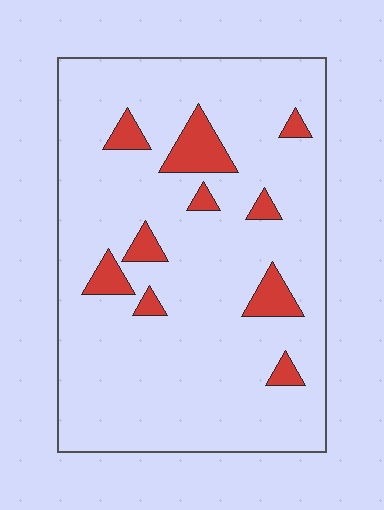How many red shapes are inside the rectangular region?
10.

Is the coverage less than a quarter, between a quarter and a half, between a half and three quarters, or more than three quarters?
Less than a quarter.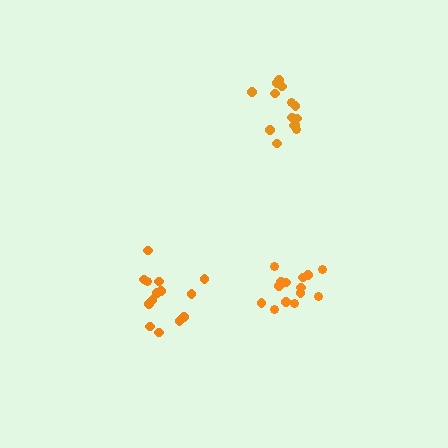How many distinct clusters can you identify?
There are 3 distinct clusters.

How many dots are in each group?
Group 1: 14 dots, Group 2: 14 dots, Group 3: 14 dots (42 total).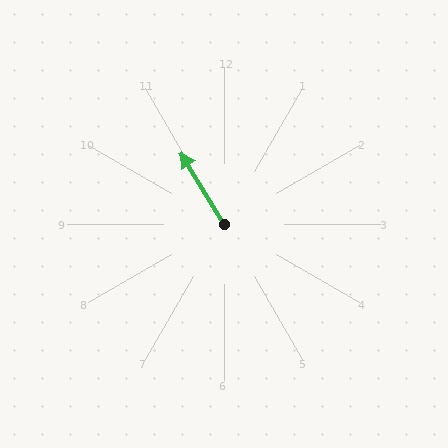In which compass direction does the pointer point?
Northwest.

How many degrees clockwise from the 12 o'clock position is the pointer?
Approximately 329 degrees.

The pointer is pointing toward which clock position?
Roughly 11 o'clock.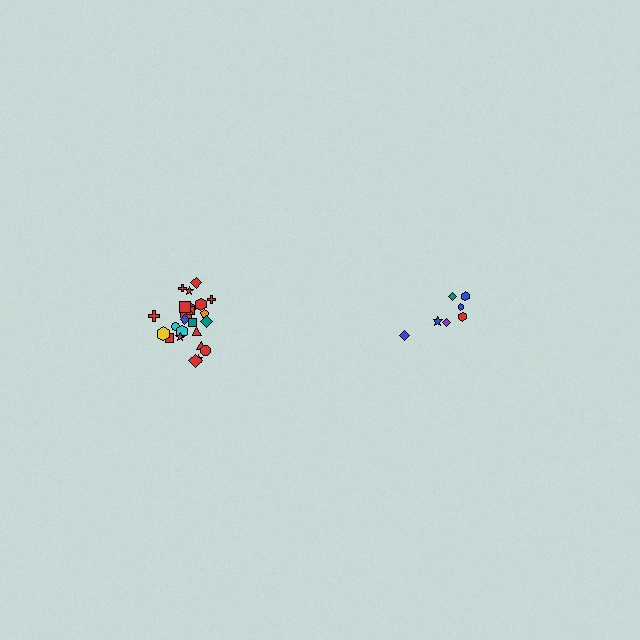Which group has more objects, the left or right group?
The left group.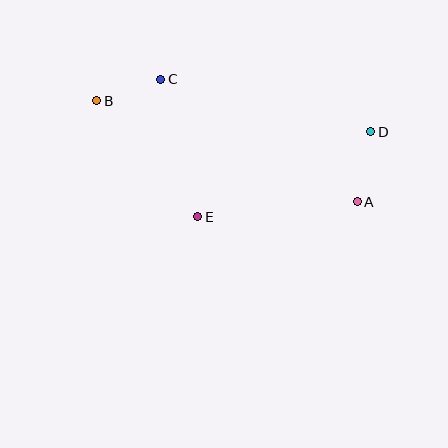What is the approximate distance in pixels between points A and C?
The distance between A and C is approximately 232 pixels.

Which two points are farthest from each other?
Points A and B are farthest from each other.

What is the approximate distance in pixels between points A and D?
The distance between A and D is approximately 71 pixels.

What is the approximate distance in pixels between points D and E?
The distance between D and E is approximately 193 pixels.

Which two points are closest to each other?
Points B and C are closest to each other.